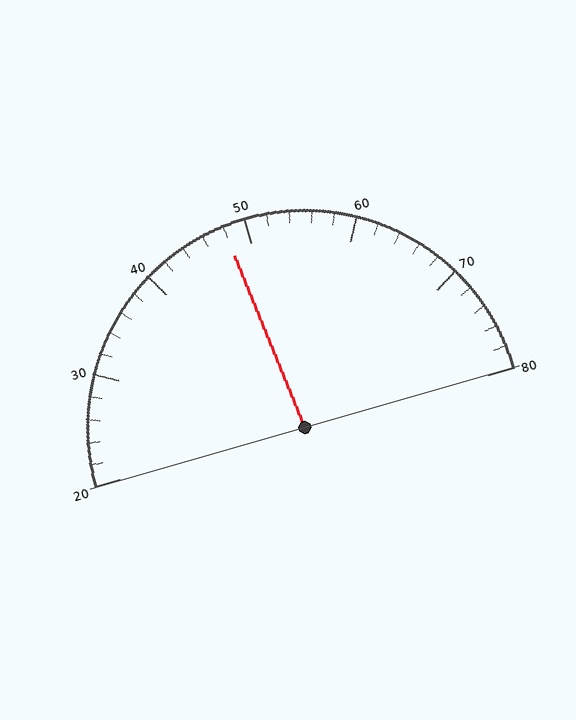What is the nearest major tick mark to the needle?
The nearest major tick mark is 50.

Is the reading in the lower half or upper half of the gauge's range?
The reading is in the lower half of the range (20 to 80).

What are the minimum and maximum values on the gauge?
The gauge ranges from 20 to 80.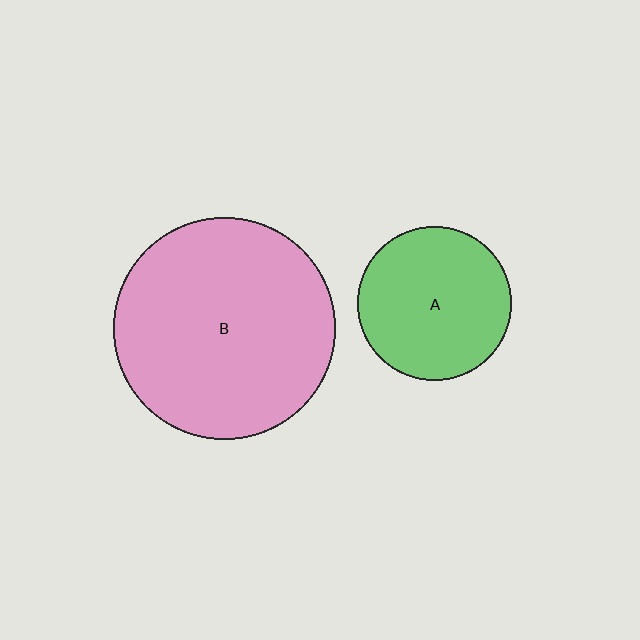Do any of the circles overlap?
No, none of the circles overlap.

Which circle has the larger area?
Circle B (pink).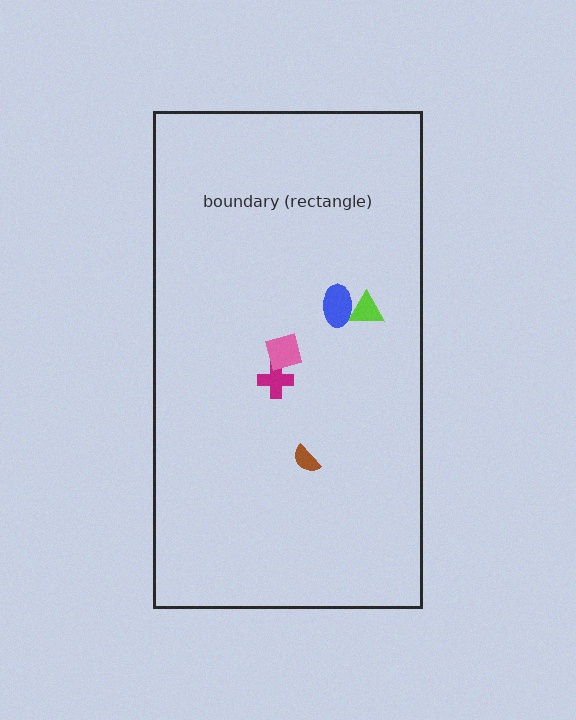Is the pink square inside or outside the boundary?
Inside.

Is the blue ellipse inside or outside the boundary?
Inside.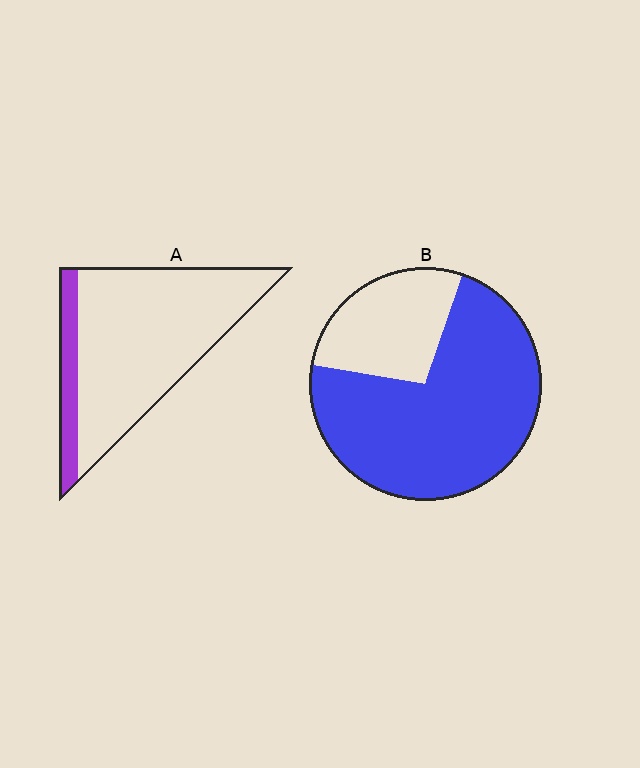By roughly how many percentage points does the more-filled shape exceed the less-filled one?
By roughly 55 percentage points (B over A).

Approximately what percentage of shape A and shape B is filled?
A is approximately 15% and B is approximately 75%.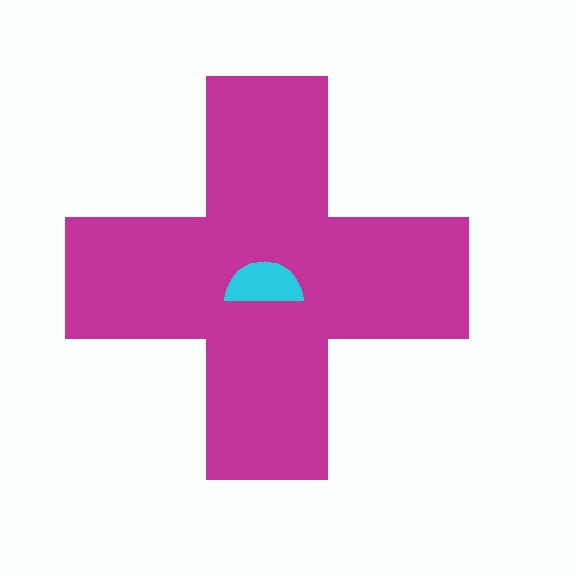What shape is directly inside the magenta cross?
The cyan semicircle.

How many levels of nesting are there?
2.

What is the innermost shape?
The cyan semicircle.